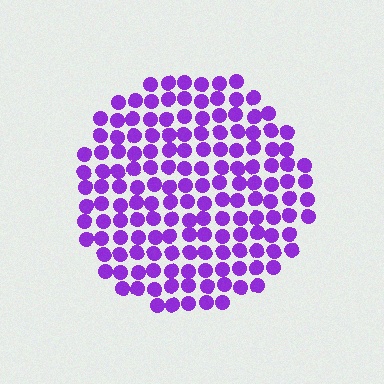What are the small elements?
The small elements are circles.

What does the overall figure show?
The overall figure shows a circle.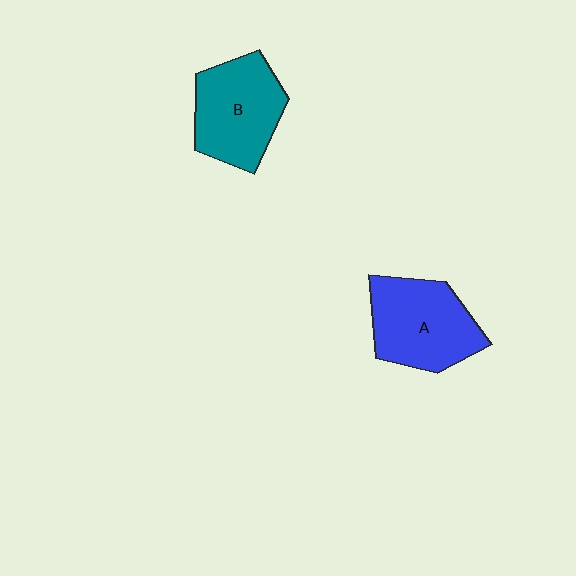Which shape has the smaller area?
Shape B (teal).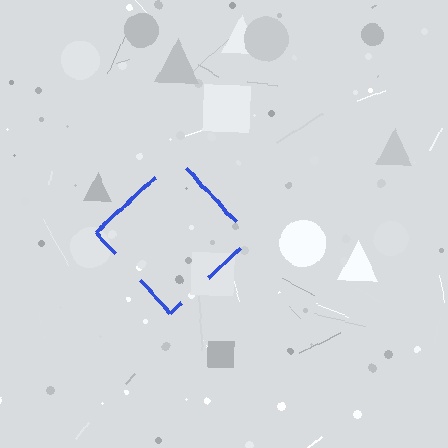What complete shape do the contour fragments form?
The contour fragments form a diamond.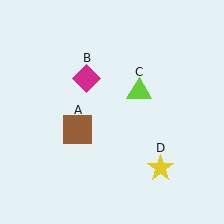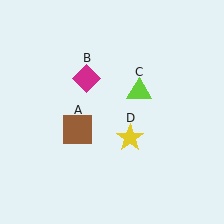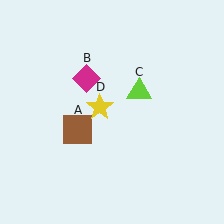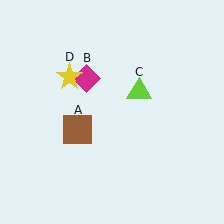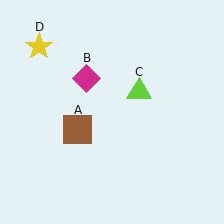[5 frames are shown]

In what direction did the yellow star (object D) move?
The yellow star (object D) moved up and to the left.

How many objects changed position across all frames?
1 object changed position: yellow star (object D).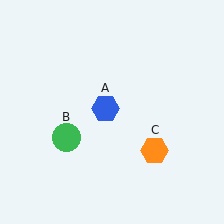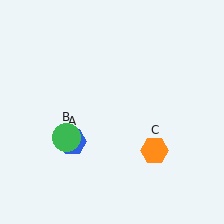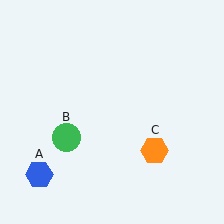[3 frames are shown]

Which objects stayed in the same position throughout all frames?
Green circle (object B) and orange hexagon (object C) remained stationary.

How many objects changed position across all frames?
1 object changed position: blue hexagon (object A).